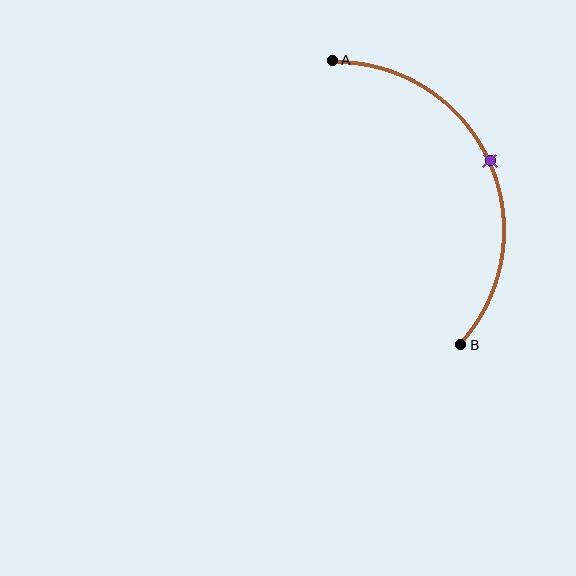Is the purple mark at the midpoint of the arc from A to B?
Yes. The purple mark lies on the arc at equal arc-length from both A and B — it is the arc midpoint.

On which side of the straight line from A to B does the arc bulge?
The arc bulges to the right of the straight line connecting A and B.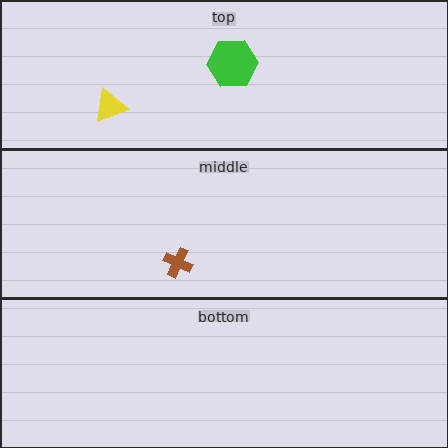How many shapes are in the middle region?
1.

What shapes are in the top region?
The green hexagon, the yellow triangle.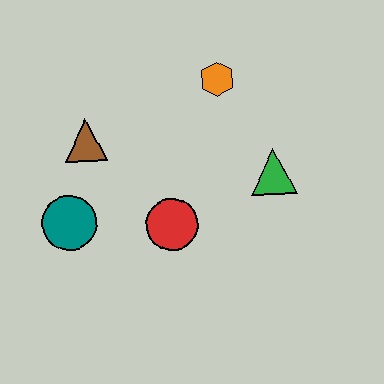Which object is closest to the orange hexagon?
The green triangle is closest to the orange hexagon.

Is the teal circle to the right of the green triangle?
No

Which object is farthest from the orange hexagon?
The teal circle is farthest from the orange hexagon.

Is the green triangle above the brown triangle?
No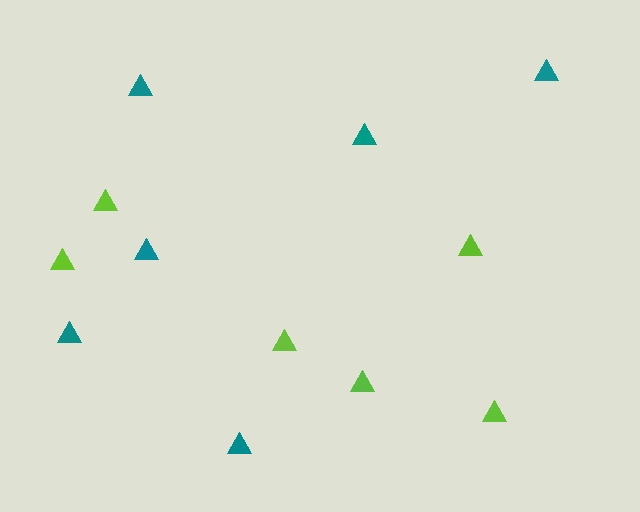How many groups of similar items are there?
There are 2 groups: one group of lime triangles (6) and one group of teal triangles (6).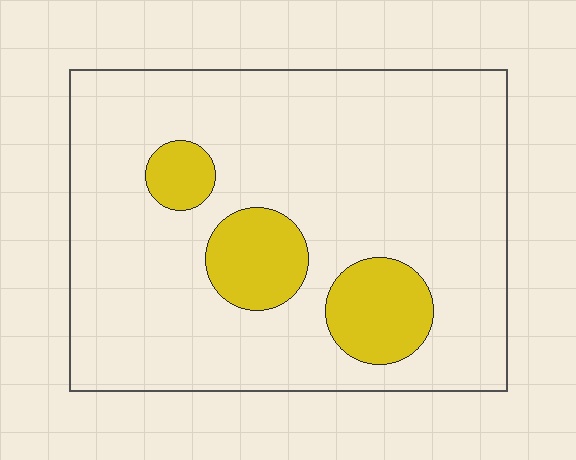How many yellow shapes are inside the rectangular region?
3.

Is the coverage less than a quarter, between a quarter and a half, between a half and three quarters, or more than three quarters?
Less than a quarter.